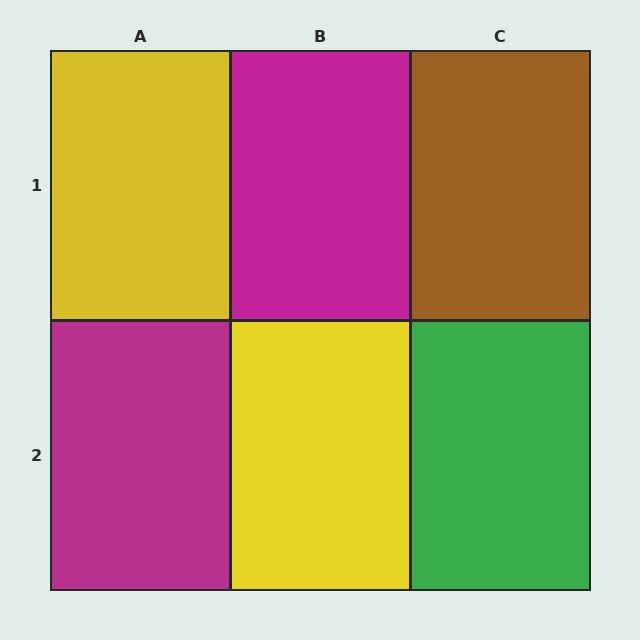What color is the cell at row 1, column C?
Brown.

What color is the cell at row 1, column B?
Magenta.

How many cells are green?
1 cell is green.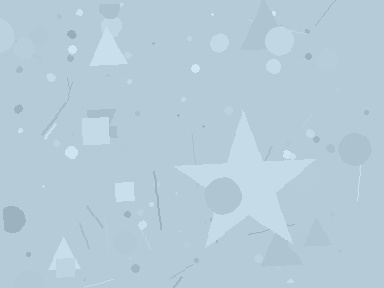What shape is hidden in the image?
A star is hidden in the image.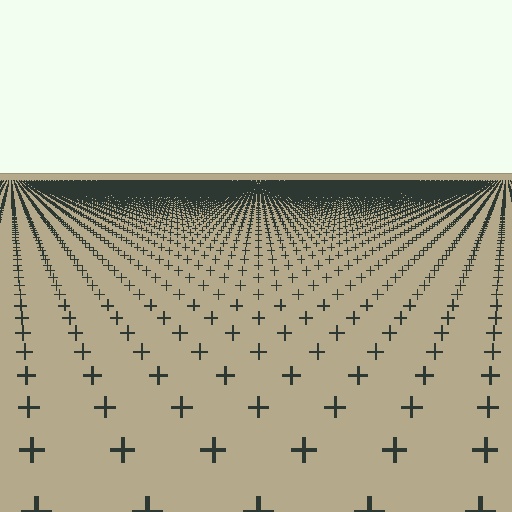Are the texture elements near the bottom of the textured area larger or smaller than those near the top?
Larger. Near the bottom, elements are closer to the viewer and appear at a bigger on-screen size.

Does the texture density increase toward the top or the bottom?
Density increases toward the top.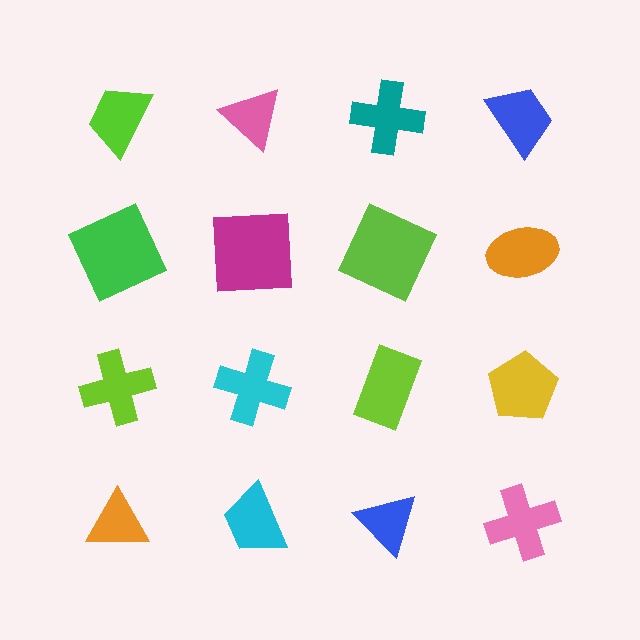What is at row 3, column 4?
A yellow pentagon.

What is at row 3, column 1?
A lime cross.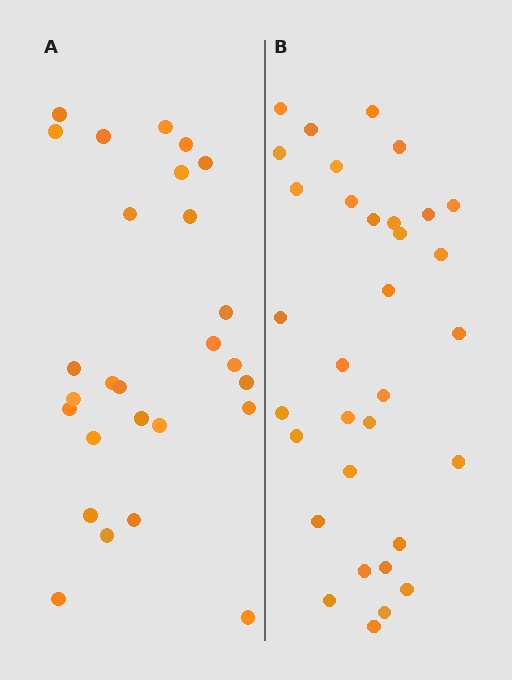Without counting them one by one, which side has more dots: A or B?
Region B (the right region) has more dots.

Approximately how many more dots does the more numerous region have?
Region B has about 6 more dots than region A.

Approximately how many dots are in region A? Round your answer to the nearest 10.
About 30 dots. (The exact count is 27, which rounds to 30.)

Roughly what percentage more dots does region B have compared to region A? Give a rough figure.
About 20% more.